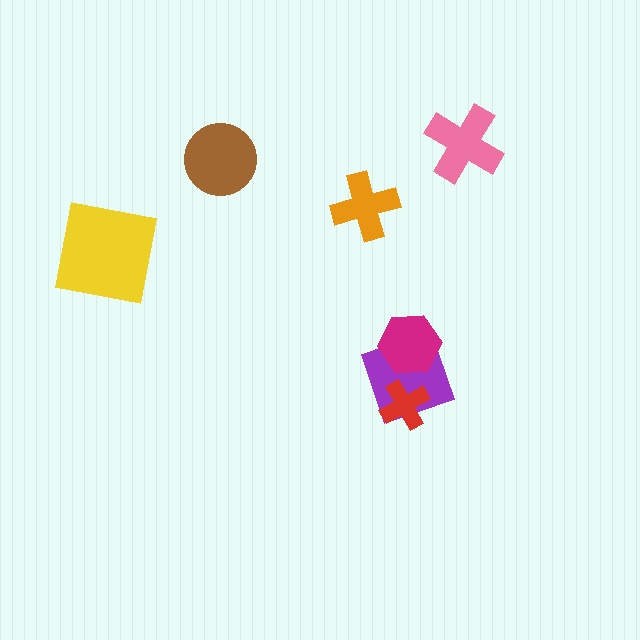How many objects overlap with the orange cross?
0 objects overlap with the orange cross.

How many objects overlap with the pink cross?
0 objects overlap with the pink cross.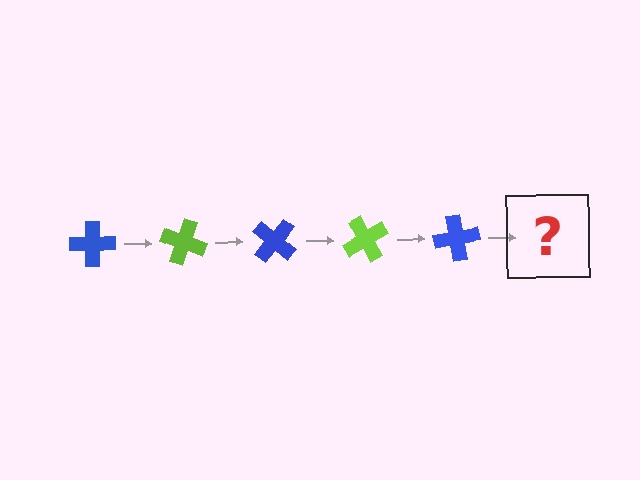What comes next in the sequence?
The next element should be a lime cross, rotated 100 degrees from the start.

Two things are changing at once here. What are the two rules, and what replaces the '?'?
The two rules are that it rotates 20 degrees each step and the color cycles through blue and lime. The '?' should be a lime cross, rotated 100 degrees from the start.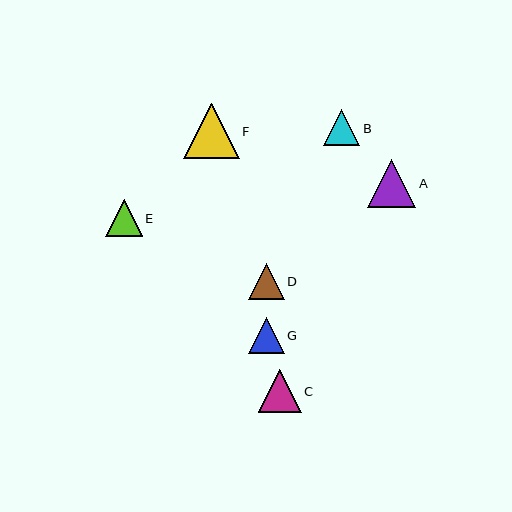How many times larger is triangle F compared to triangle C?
Triangle F is approximately 1.3 times the size of triangle C.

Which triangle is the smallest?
Triangle D is the smallest with a size of approximately 35 pixels.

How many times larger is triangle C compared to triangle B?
Triangle C is approximately 1.2 times the size of triangle B.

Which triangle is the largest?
Triangle F is the largest with a size of approximately 56 pixels.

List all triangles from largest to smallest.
From largest to smallest: F, A, C, E, B, G, D.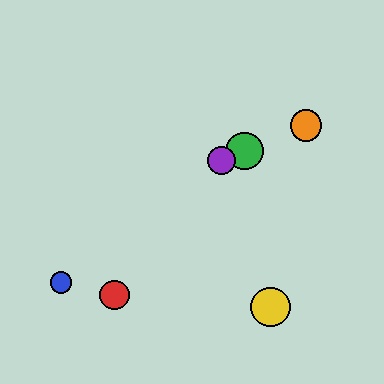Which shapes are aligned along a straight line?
The green circle, the purple circle, the orange circle are aligned along a straight line.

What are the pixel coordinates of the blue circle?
The blue circle is at (61, 283).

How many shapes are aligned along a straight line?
3 shapes (the green circle, the purple circle, the orange circle) are aligned along a straight line.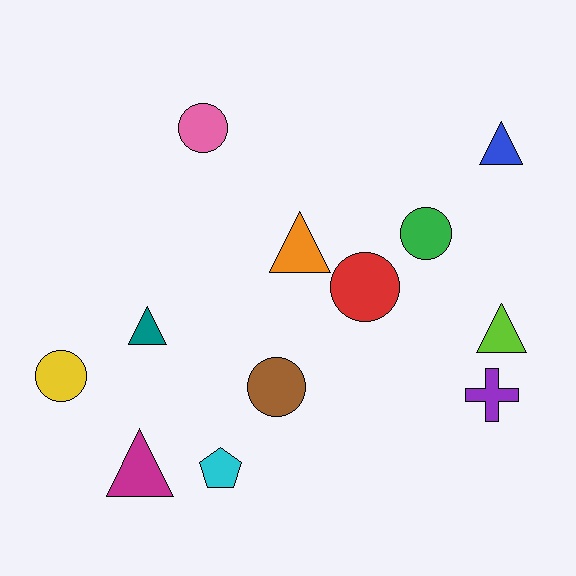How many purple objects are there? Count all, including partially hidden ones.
There is 1 purple object.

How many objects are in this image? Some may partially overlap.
There are 12 objects.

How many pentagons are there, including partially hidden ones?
There is 1 pentagon.